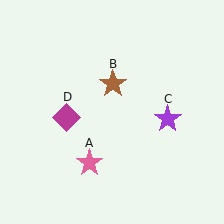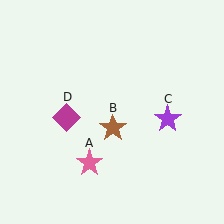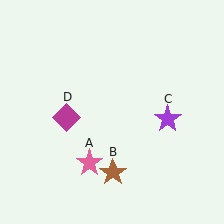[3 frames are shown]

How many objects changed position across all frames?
1 object changed position: brown star (object B).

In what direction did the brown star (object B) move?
The brown star (object B) moved down.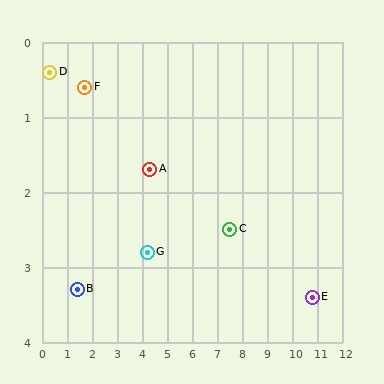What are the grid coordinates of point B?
Point B is at approximately (1.4, 3.3).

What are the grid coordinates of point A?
Point A is at approximately (4.3, 1.7).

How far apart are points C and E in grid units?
Points C and E are about 3.4 grid units apart.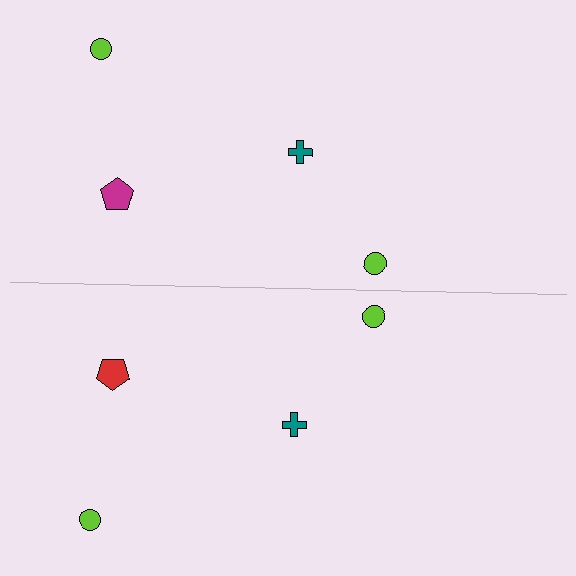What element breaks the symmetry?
The red pentagon on the bottom side breaks the symmetry — its mirror counterpart is magenta.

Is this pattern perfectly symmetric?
No, the pattern is not perfectly symmetric. The red pentagon on the bottom side breaks the symmetry — its mirror counterpart is magenta.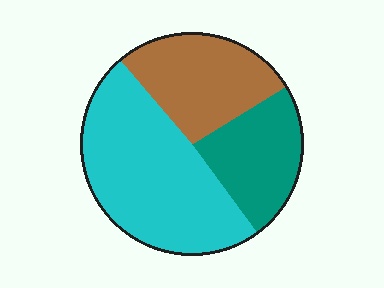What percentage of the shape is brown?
Brown takes up about one quarter (1/4) of the shape.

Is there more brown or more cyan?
Cyan.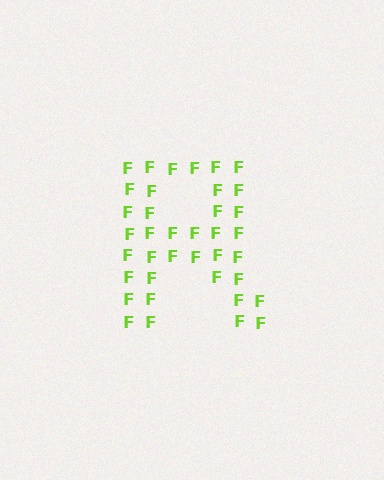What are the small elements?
The small elements are letter F's.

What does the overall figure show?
The overall figure shows the letter R.